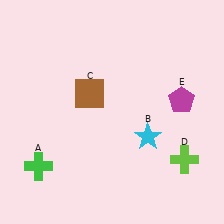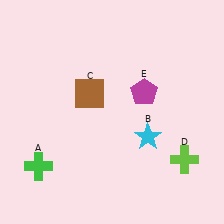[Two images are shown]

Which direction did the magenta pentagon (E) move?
The magenta pentagon (E) moved left.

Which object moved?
The magenta pentagon (E) moved left.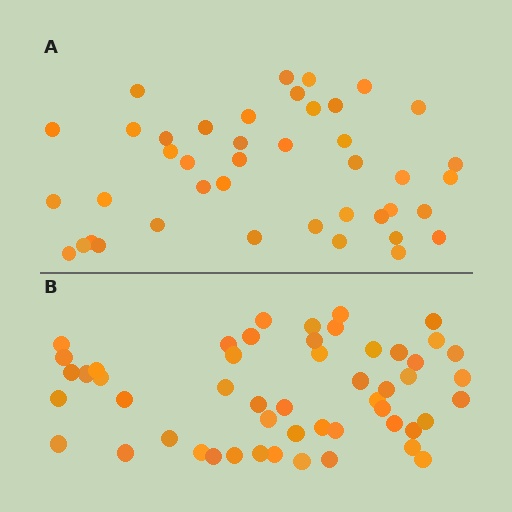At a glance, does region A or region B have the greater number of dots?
Region B (the bottom region) has more dots.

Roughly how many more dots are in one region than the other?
Region B has roughly 10 or so more dots than region A.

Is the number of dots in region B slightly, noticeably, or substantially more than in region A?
Region B has only slightly more — the two regions are fairly close. The ratio is roughly 1.2 to 1.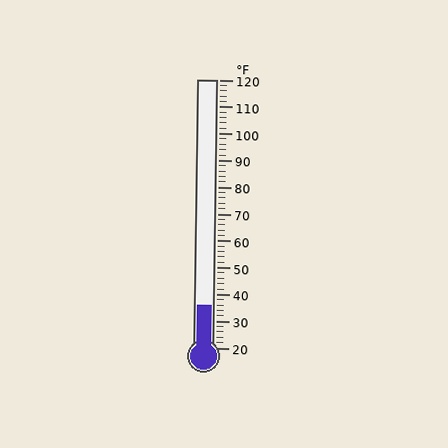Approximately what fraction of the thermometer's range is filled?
The thermometer is filled to approximately 15% of its range.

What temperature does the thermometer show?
The thermometer shows approximately 36°F.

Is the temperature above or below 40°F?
The temperature is below 40°F.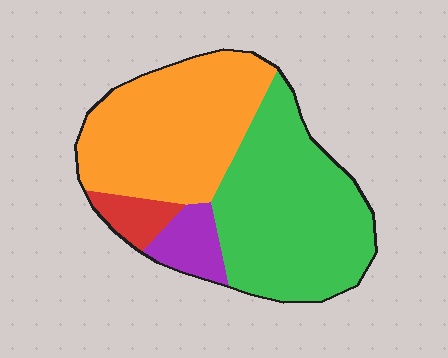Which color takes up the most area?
Green, at roughly 45%.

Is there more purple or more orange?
Orange.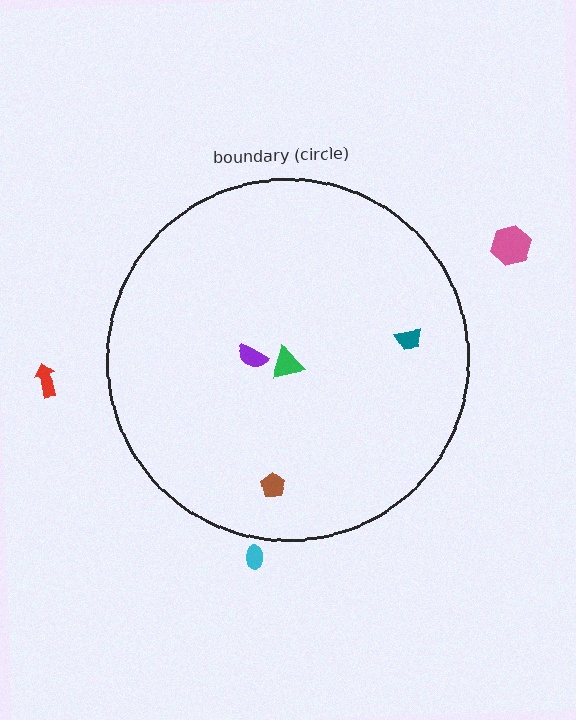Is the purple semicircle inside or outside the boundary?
Inside.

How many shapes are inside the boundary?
4 inside, 3 outside.